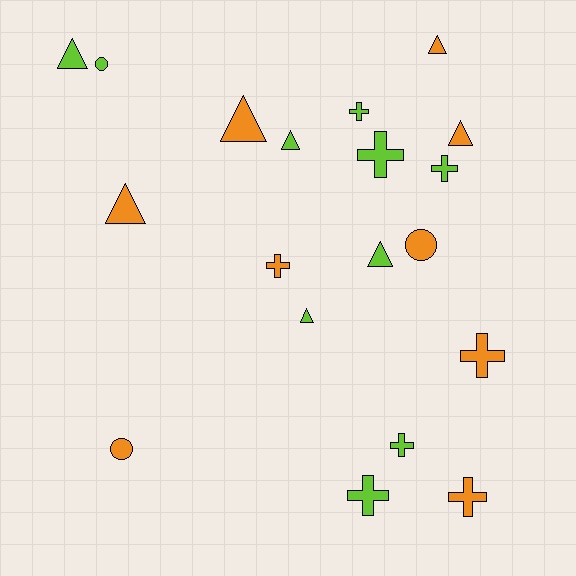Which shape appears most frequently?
Cross, with 8 objects.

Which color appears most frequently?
Lime, with 10 objects.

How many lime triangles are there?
There are 4 lime triangles.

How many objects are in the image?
There are 19 objects.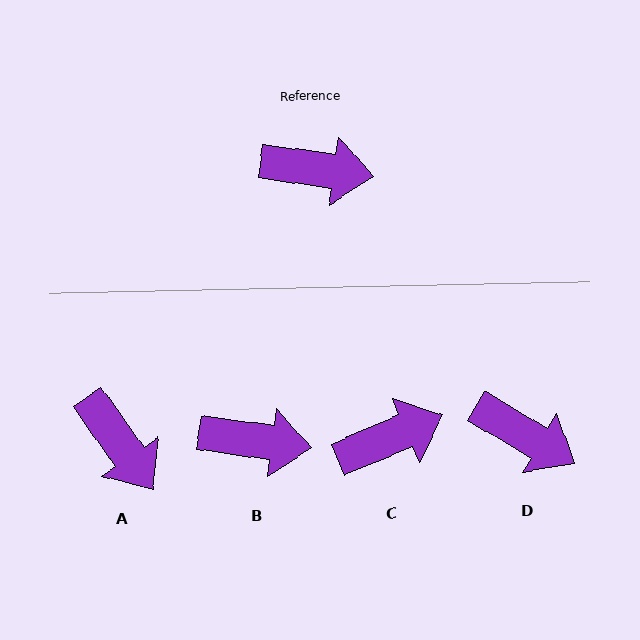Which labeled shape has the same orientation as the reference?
B.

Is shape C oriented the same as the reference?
No, it is off by about 31 degrees.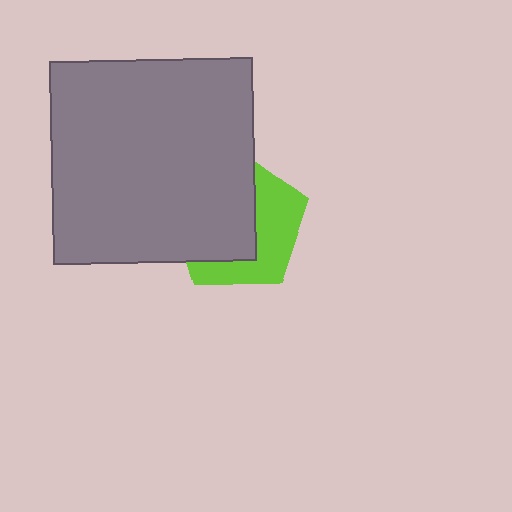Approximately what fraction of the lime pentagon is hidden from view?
Roughly 58% of the lime pentagon is hidden behind the gray square.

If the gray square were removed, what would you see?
You would see the complete lime pentagon.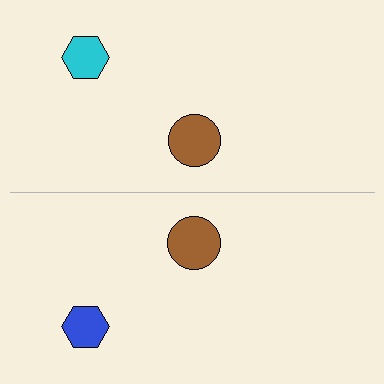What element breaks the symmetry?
The blue hexagon on the bottom side breaks the symmetry — its mirror counterpart is cyan.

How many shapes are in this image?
There are 4 shapes in this image.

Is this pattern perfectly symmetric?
No, the pattern is not perfectly symmetric. The blue hexagon on the bottom side breaks the symmetry — its mirror counterpart is cyan.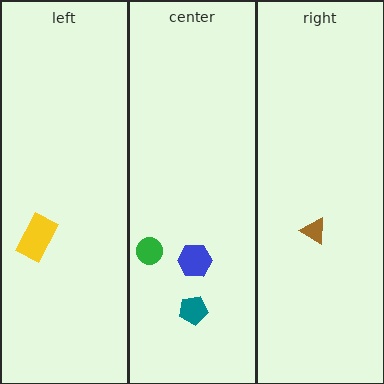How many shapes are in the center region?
3.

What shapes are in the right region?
The brown triangle.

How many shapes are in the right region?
1.